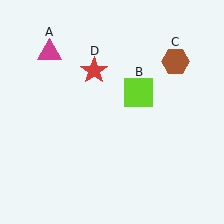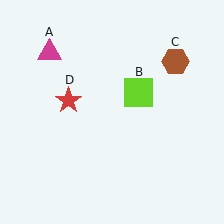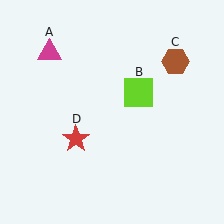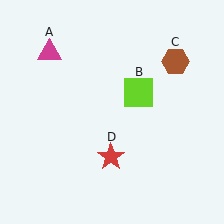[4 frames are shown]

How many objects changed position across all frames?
1 object changed position: red star (object D).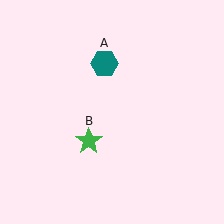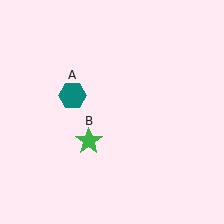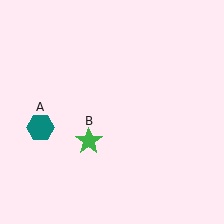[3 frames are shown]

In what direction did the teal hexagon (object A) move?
The teal hexagon (object A) moved down and to the left.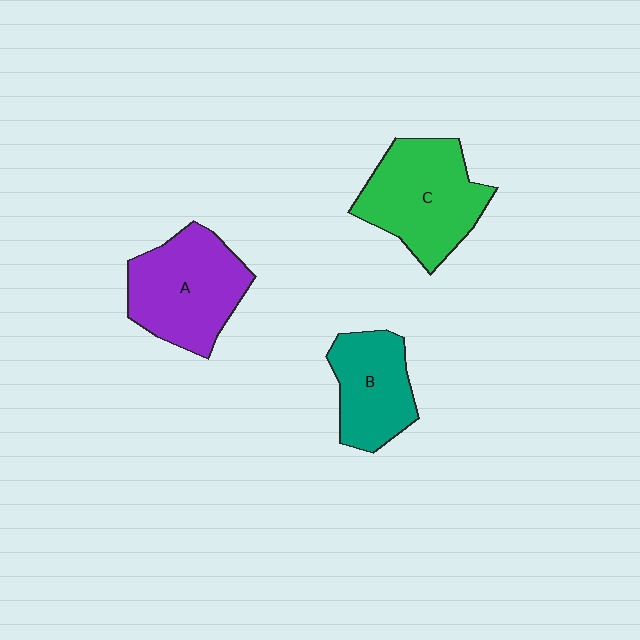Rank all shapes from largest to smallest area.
From largest to smallest: C (green), A (purple), B (teal).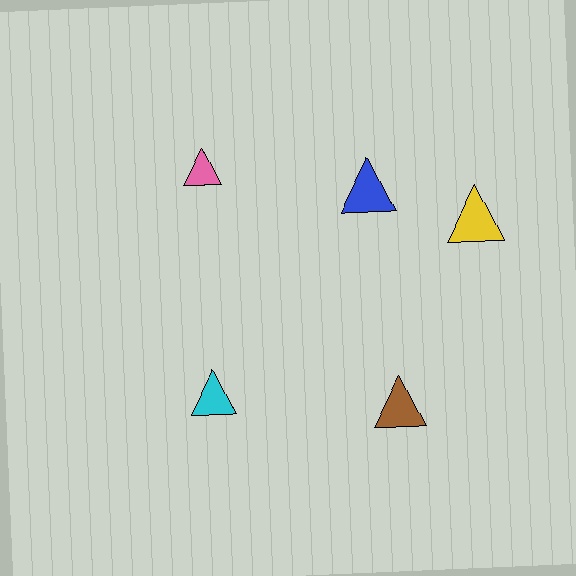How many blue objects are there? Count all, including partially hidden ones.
There is 1 blue object.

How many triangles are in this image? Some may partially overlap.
There are 5 triangles.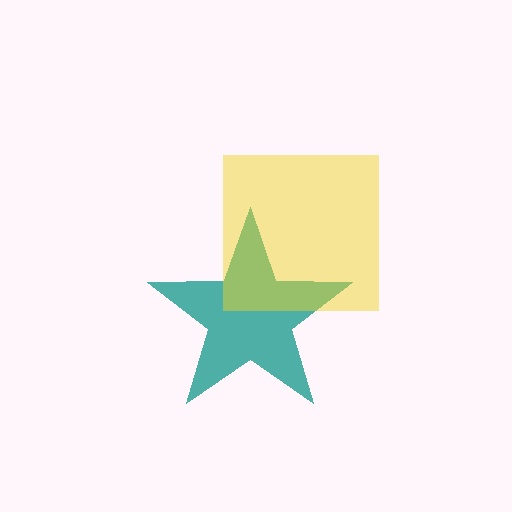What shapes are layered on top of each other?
The layered shapes are: a teal star, a yellow square.